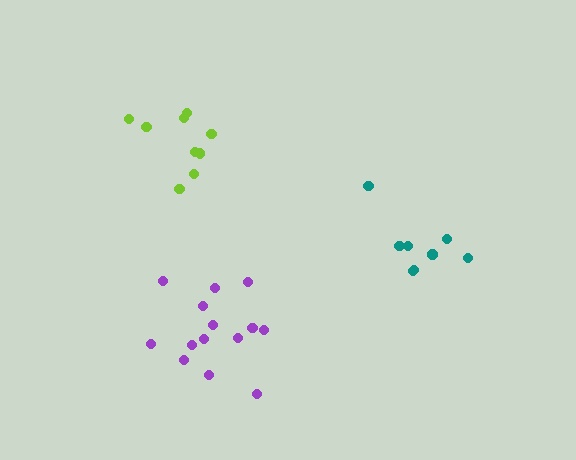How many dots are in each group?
Group 1: 8 dots, Group 2: 14 dots, Group 3: 9 dots (31 total).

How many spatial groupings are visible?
There are 3 spatial groupings.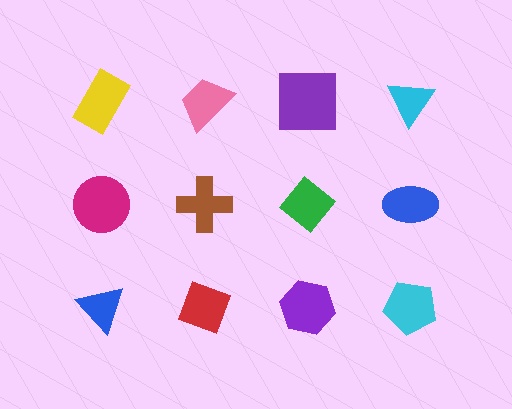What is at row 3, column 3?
A purple hexagon.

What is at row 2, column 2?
A brown cross.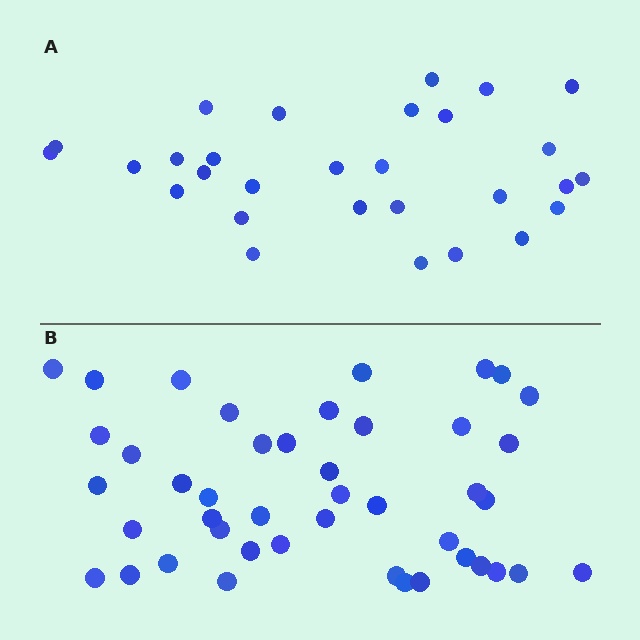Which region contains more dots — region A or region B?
Region B (the bottom region) has more dots.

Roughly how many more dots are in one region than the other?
Region B has approximately 15 more dots than region A.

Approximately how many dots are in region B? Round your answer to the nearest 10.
About 40 dots. (The exact count is 44, which rounds to 40.)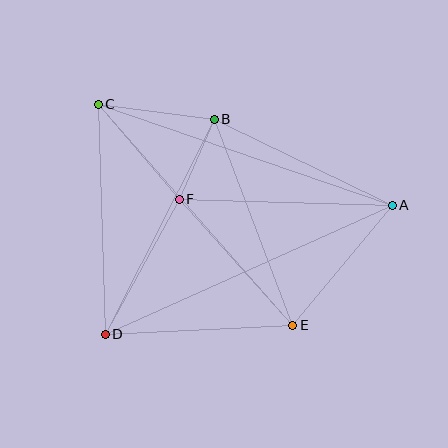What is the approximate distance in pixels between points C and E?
The distance between C and E is approximately 295 pixels.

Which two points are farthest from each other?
Points A and D are farthest from each other.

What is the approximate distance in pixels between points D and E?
The distance between D and E is approximately 188 pixels.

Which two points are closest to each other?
Points B and F are closest to each other.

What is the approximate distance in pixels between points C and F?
The distance between C and F is approximately 125 pixels.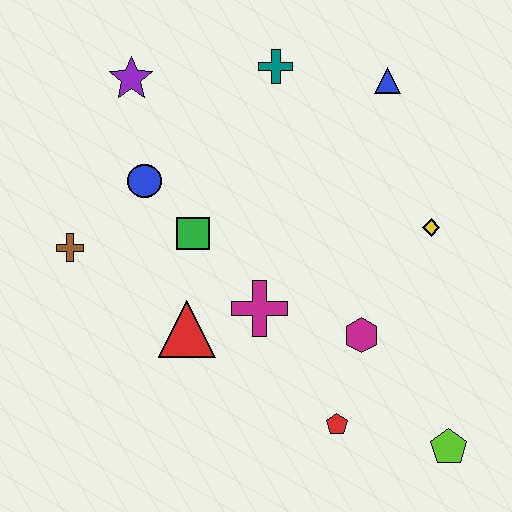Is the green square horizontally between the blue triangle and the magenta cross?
No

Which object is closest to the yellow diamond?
The magenta hexagon is closest to the yellow diamond.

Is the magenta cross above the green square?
No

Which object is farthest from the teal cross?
The lime pentagon is farthest from the teal cross.